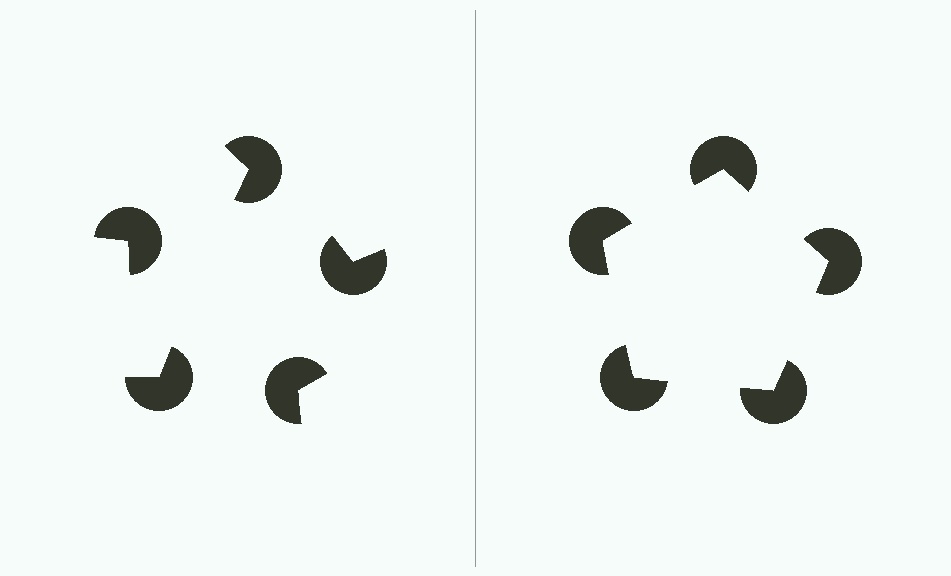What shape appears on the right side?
An illusory pentagon.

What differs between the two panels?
The pac-man discs are positioned identically on both sides; only the wedge orientations differ. On the right they align to a pentagon; on the left they are misaligned.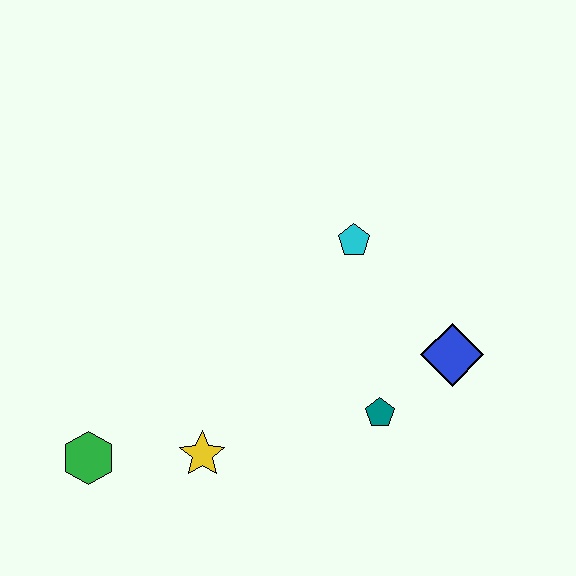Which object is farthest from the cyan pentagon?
The green hexagon is farthest from the cyan pentagon.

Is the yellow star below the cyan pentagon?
Yes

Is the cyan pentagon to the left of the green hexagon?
No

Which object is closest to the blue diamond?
The teal pentagon is closest to the blue diamond.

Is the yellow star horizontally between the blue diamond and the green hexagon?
Yes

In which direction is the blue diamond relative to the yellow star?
The blue diamond is to the right of the yellow star.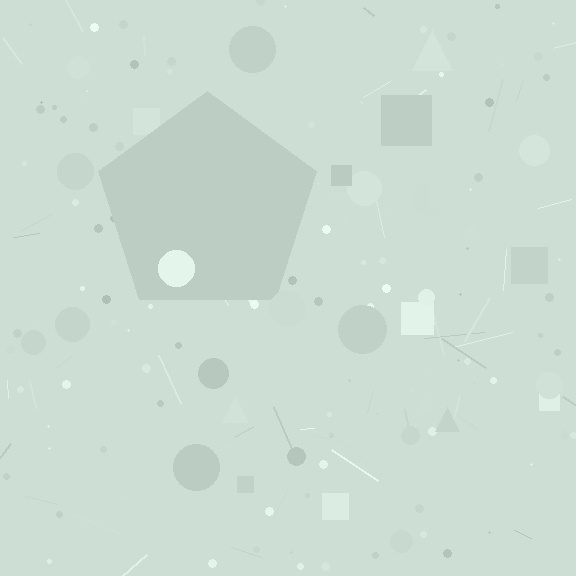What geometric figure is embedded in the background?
A pentagon is embedded in the background.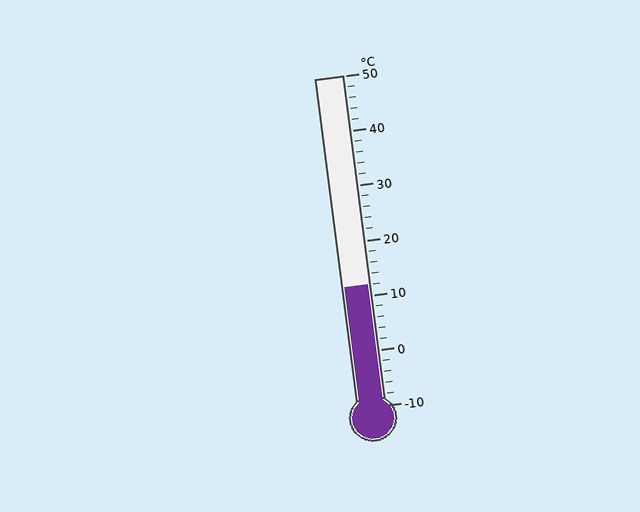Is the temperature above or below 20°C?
The temperature is below 20°C.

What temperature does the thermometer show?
The thermometer shows approximately 12°C.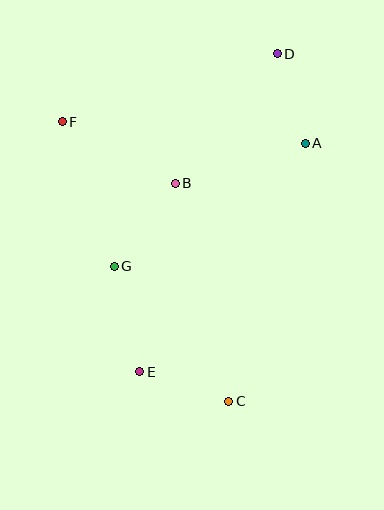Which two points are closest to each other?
Points A and D are closest to each other.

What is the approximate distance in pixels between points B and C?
The distance between B and C is approximately 225 pixels.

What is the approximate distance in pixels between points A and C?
The distance between A and C is approximately 269 pixels.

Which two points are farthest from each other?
Points C and D are farthest from each other.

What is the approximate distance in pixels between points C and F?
The distance between C and F is approximately 325 pixels.